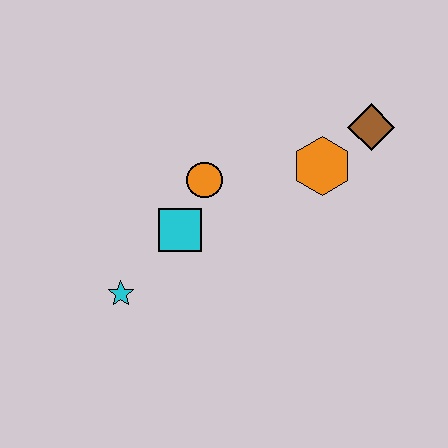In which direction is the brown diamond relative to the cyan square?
The brown diamond is to the right of the cyan square.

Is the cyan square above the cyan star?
Yes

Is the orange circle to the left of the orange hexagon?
Yes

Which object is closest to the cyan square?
The orange circle is closest to the cyan square.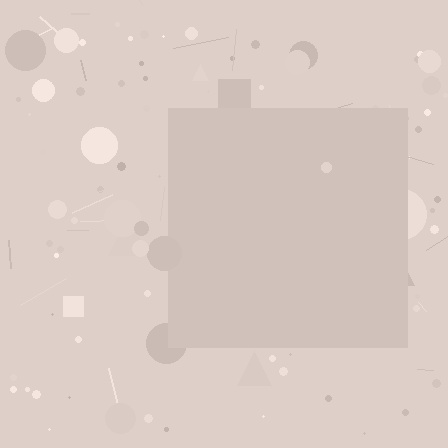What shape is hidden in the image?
A square is hidden in the image.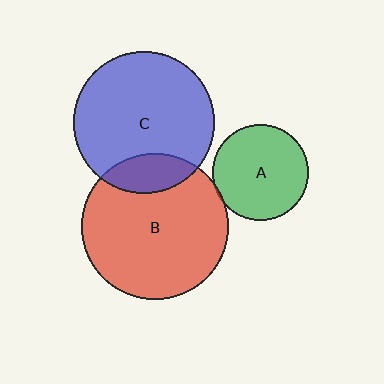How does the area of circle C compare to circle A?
Approximately 2.1 times.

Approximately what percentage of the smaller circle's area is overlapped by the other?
Approximately 15%.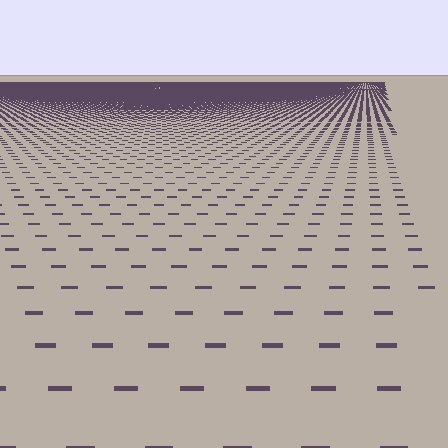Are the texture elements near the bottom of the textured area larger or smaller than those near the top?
Larger. Near the bottom, elements are closer to the viewer and appear at a bigger on-screen size.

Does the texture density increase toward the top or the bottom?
Density increases toward the top.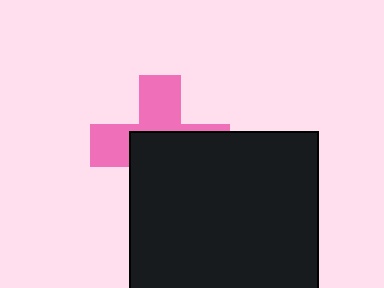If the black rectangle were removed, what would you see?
You would see the complete pink cross.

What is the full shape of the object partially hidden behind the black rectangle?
The partially hidden object is a pink cross.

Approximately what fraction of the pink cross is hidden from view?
Roughly 55% of the pink cross is hidden behind the black rectangle.